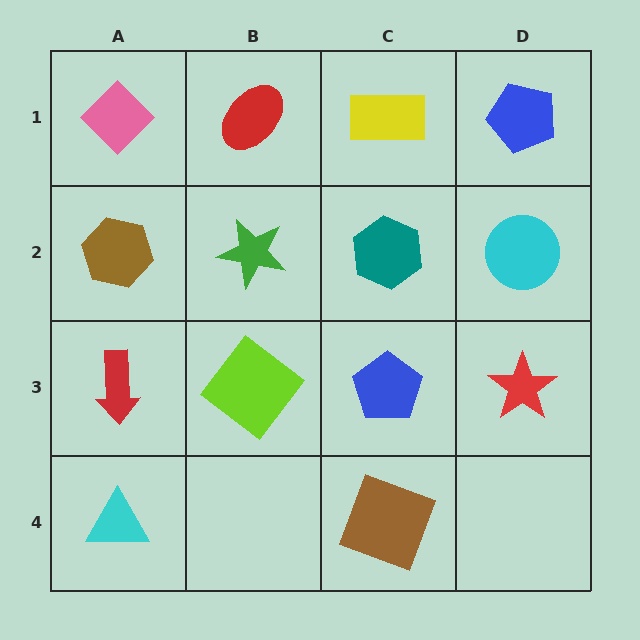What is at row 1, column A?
A pink diamond.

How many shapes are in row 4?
2 shapes.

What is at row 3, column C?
A blue pentagon.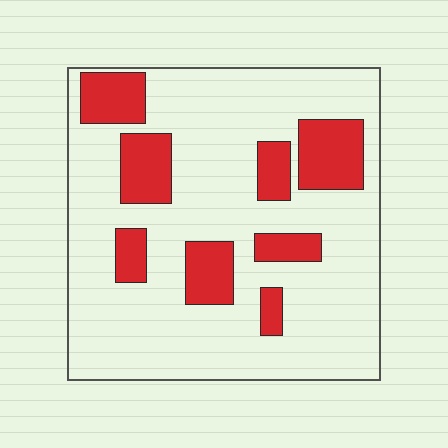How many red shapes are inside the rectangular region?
8.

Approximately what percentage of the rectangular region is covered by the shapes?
Approximately 20%.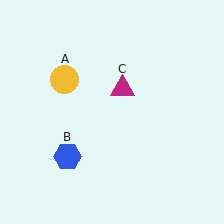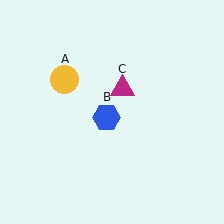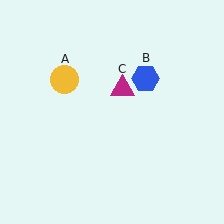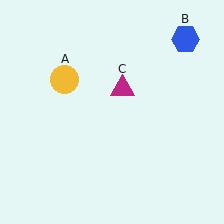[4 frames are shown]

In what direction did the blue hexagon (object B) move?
The blue hexagon (object B) moved up and to the right.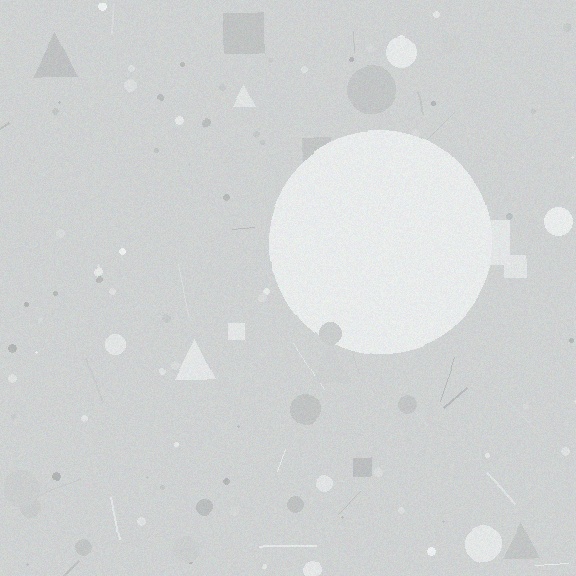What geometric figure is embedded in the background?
A circle is embedded in the background.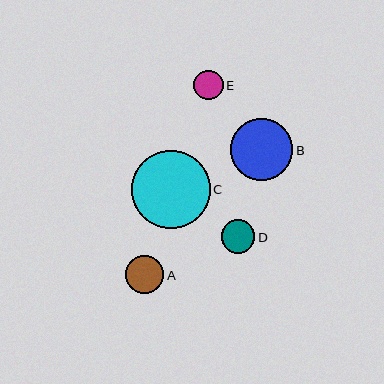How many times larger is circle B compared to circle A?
Circle B is approximately 1.6 times the size of circle A.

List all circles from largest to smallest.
From largest to smallest: C, B, A, D, E.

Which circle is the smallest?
Circle E is the smallest with a size of approximately 30 pixels.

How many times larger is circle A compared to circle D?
Circle A is approximately 1.2 times the size of circle D.